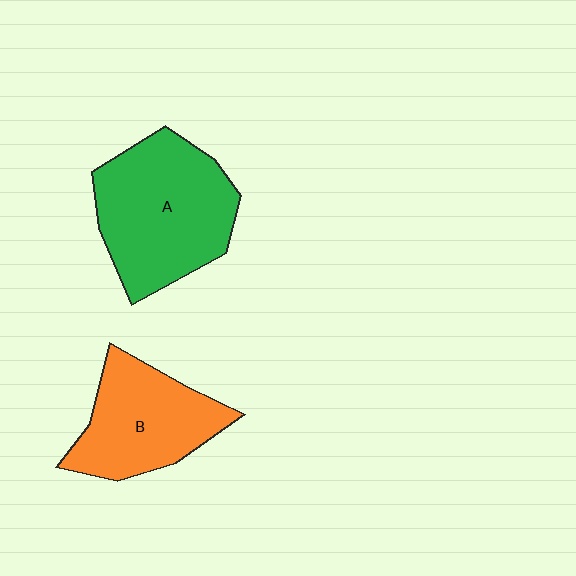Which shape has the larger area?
Shape A (green).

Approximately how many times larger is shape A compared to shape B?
Approximately 1.3 times.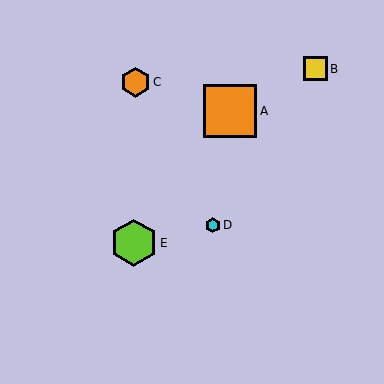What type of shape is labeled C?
Shape C is an orange hexagon.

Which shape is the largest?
The orange square (labeled A) is the largest.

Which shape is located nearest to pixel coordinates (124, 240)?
The lime hexagon (labeled E) at (134, 243) is nearest to that location.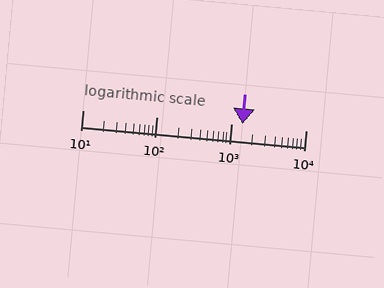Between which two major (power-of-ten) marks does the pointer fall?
The pointer is between 1000 and 10000.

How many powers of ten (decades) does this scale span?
The scale spans 3 decades, from 10 to 10000.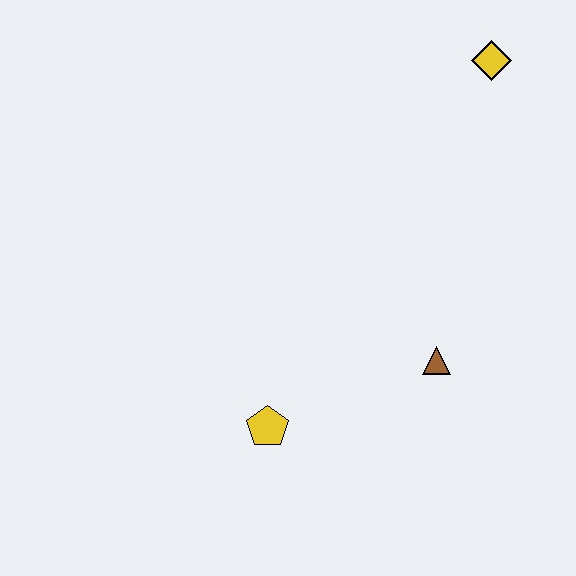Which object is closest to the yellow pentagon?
The brown triangle is closest to the yellow pentagon.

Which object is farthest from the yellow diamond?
The yellow pentagon is farthest from the yellow diamond.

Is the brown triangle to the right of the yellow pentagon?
Yes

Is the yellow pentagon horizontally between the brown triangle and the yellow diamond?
No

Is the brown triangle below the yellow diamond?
Yes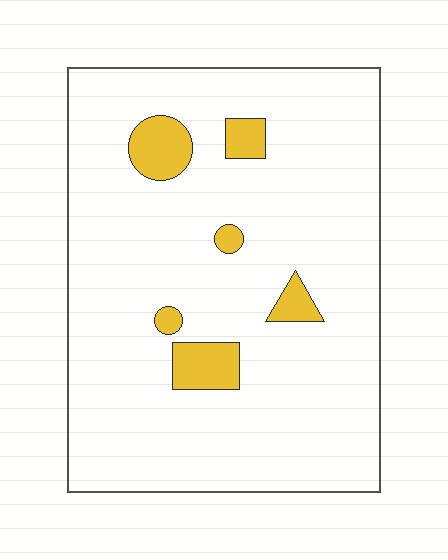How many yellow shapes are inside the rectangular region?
6.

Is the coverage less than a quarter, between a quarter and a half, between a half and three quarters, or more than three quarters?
Less than a quarter.